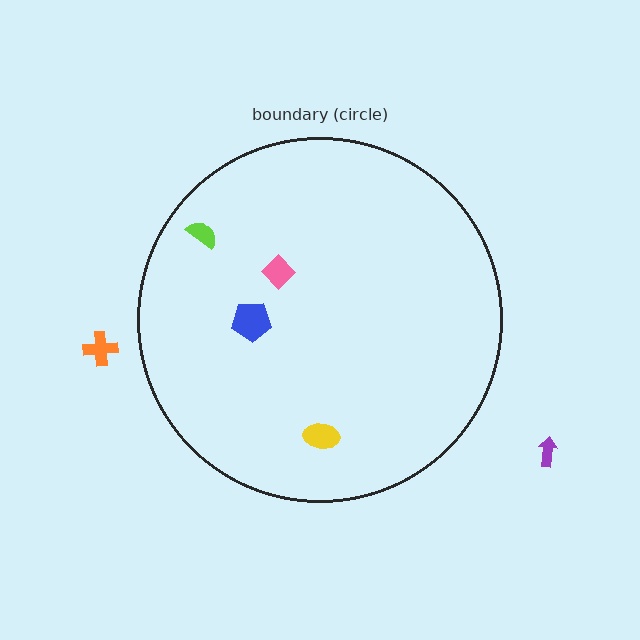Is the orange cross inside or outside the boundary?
Outside.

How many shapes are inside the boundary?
4 inside, 2 outside.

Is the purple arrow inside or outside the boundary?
Outside.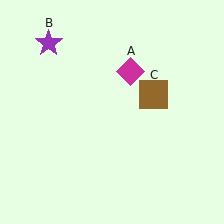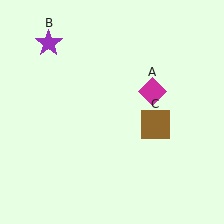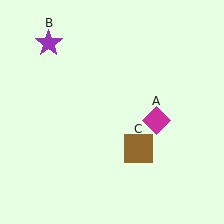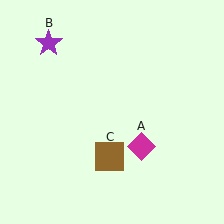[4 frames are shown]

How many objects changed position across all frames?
2 objects changed position: magenta diamond (object A), brown square (object C).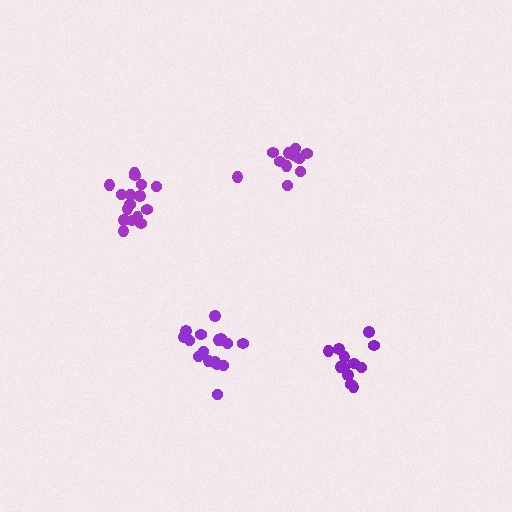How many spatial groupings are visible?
There are 4 spatial groupings.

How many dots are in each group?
Group 1: 12 dots, Group 2: 12 dots, Group 3: 17 dots, Group 4: 16 dots (57 total).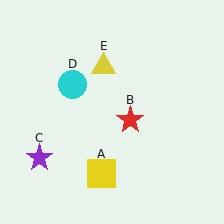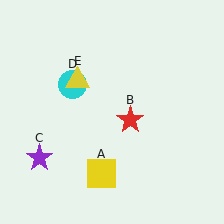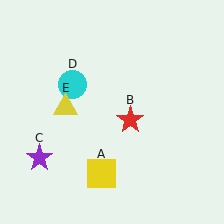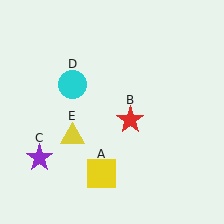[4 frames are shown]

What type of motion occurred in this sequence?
The yellow triangle (object E) rotated counterclockwise around the center of the scene.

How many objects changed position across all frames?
1 object changed position: yellow triangle (object E).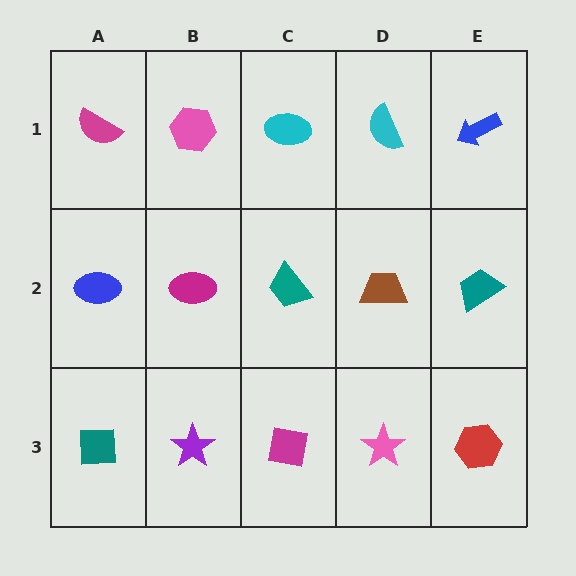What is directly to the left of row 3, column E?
A pink star.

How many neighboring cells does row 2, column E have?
3.